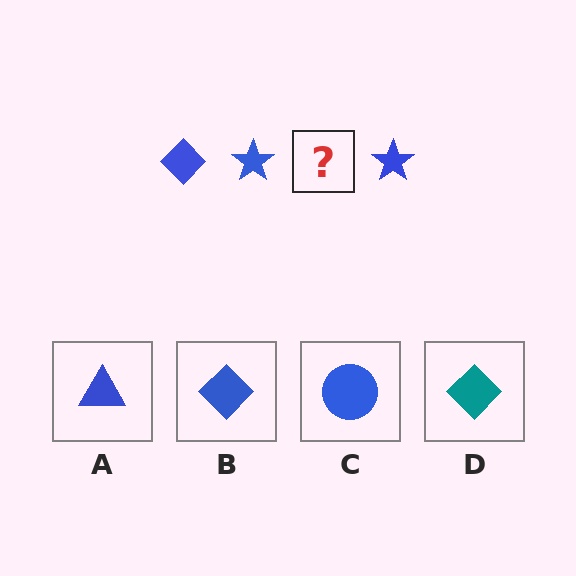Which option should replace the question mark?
Option B.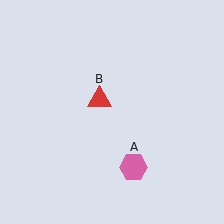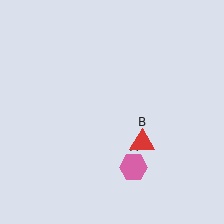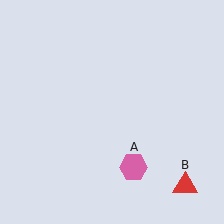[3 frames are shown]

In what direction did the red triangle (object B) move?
The red triangle (object B) moved down and to the right.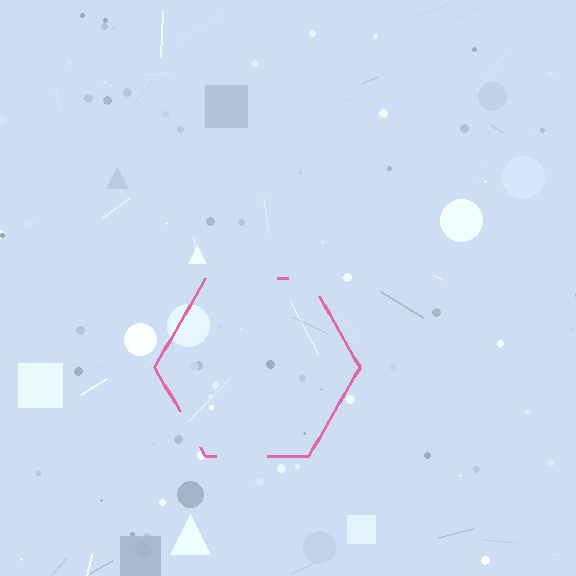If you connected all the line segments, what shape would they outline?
They would outline a hexagon.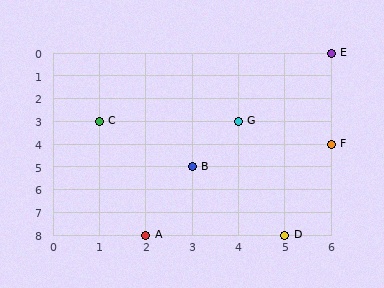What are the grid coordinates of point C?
Point C is at grid coordinates (1, 3).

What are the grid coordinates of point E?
Point E is at grid coordinates (6, 0).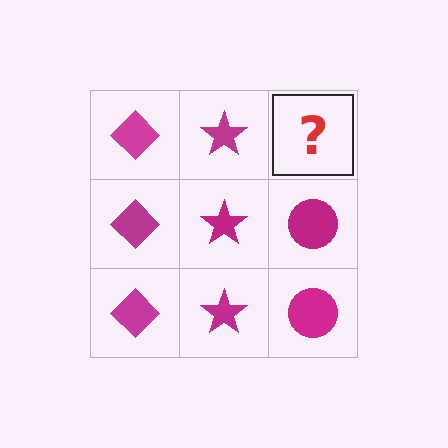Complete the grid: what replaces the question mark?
The question mark should be replaced with a magenta circle.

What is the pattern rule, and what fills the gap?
The rule is that each column has a consistent shape. The gap should be filled with a magenta circle.